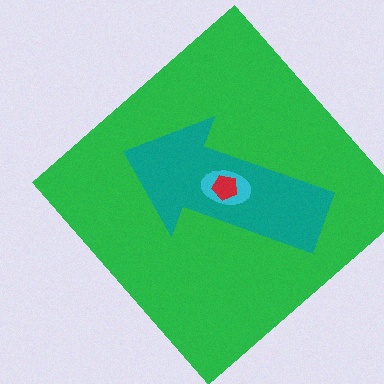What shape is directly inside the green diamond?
The teal arrow.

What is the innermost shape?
The red pentagon.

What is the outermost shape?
The green diamond.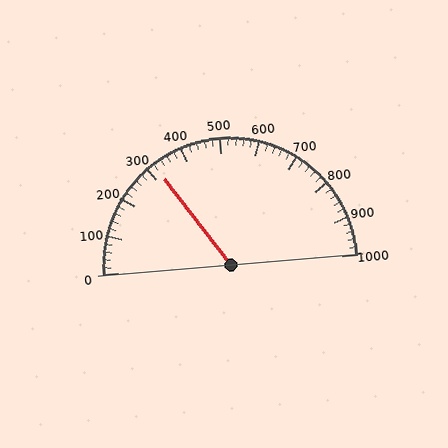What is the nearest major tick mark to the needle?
The nearest major tick mark is 300.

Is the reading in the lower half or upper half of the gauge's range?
The reading is in the lower half of the range (0 to 1000).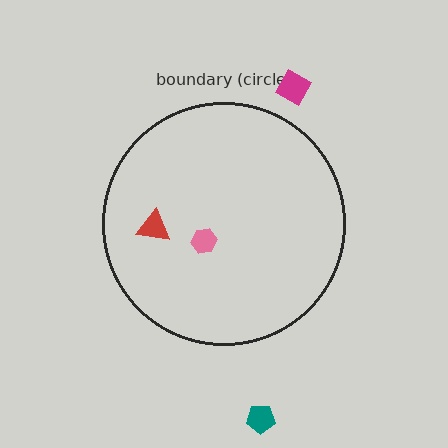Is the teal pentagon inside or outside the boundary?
Outside.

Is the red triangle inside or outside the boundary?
Inside.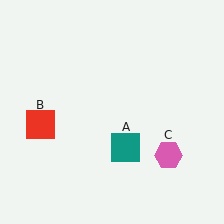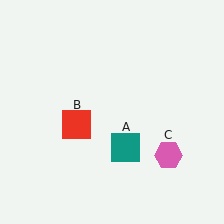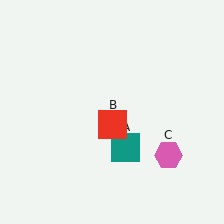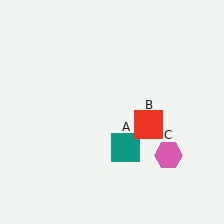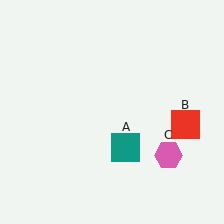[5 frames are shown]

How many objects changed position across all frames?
1 object changed position: red square (object B).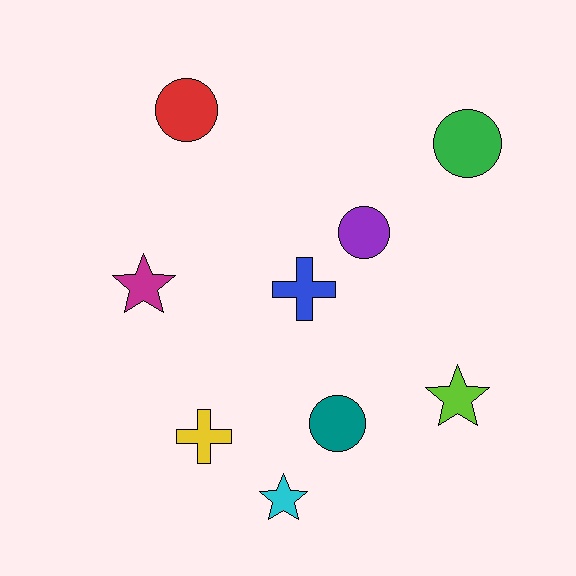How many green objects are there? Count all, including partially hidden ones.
There is 1 green object.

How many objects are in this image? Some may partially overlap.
There are 9 objects.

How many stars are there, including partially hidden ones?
There are 3 stars.